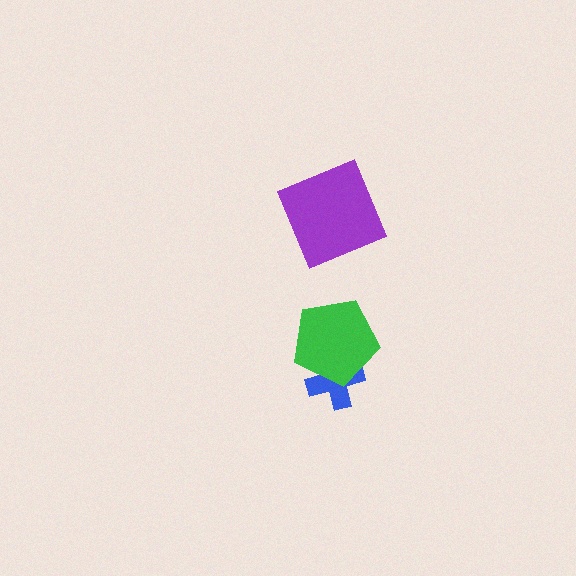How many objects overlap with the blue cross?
1 object overlaps with the blue cross.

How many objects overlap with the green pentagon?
1 object overlaps with the green pentagon.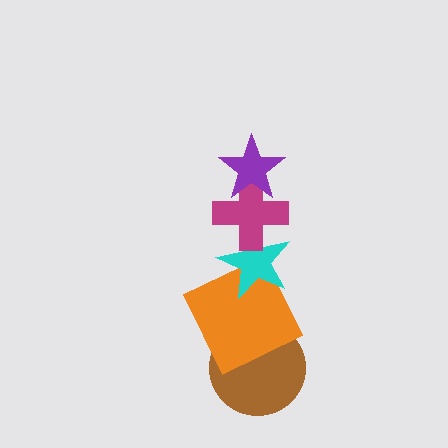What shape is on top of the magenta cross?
The purple star is on top of the magenta cross.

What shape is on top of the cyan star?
The magenta cross is on top of the cyan star.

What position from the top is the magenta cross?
The magenta cross is 2nd from the top.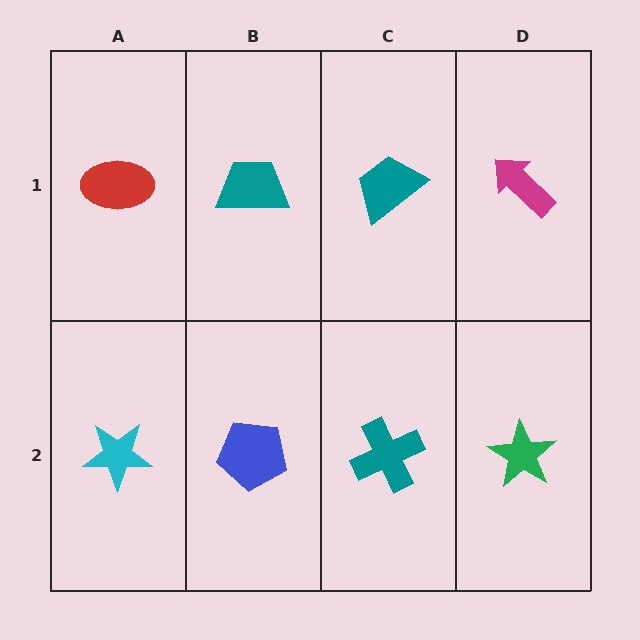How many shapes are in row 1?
4 shapes.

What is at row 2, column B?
A blue pentagon.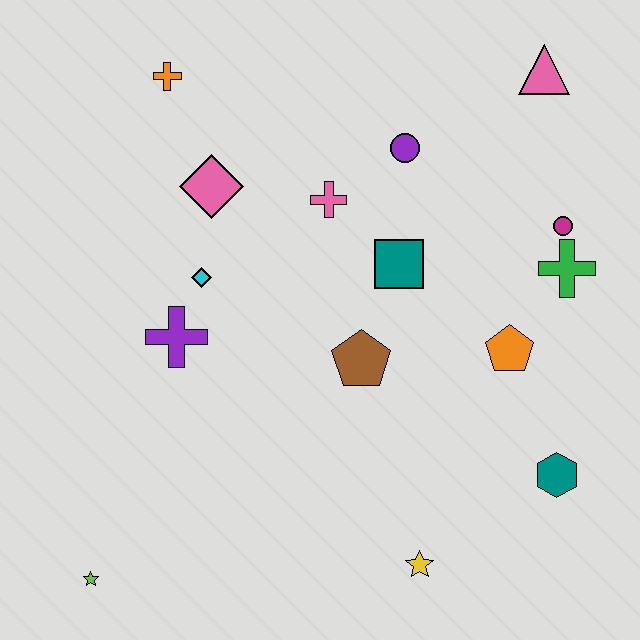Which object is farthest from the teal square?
The lime star is farthest from the teal square.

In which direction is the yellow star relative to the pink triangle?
The yellow star is below the pink triangle.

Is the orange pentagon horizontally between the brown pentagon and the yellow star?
No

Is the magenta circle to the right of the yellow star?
Yes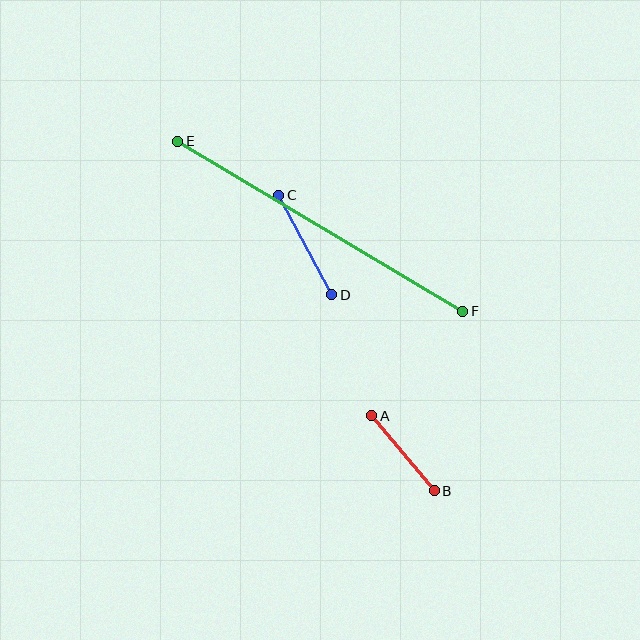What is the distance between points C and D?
The distance is approximately 113 pixels.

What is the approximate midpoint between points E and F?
The midpoint is at approximately (320, 226) pixels.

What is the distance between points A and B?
The distance is approximately 98 pixels.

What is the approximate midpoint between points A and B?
The midpoint is at approximately (403, 453) pixels.